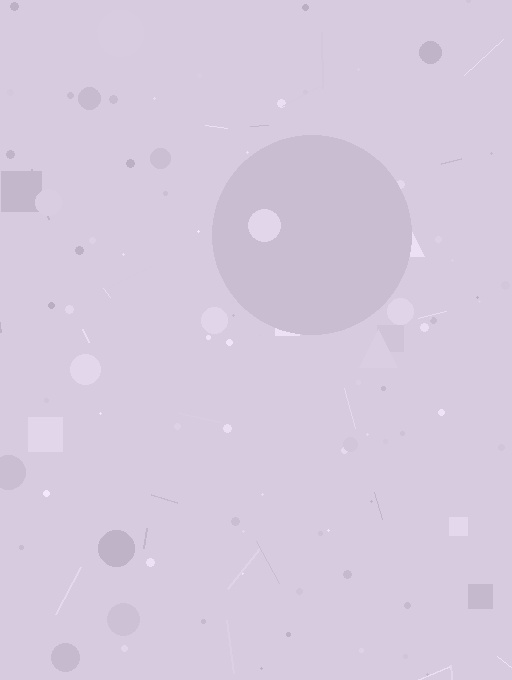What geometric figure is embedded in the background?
A circle is embedded in the background.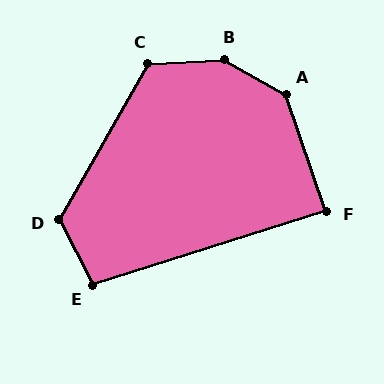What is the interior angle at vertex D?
Approximately 123 degrees (obtuse).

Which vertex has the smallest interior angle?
F, at approximately 89 degrees.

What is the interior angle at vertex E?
Approximately 100 degrees (obtuse).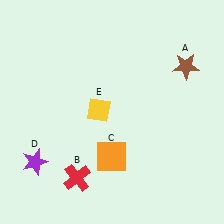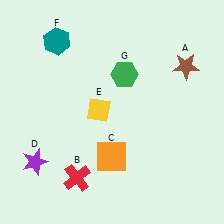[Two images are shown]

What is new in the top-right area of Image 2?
A green hexagon (G) was added in the top-right area of Image 2.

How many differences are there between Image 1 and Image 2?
There are 2 differences between the two images.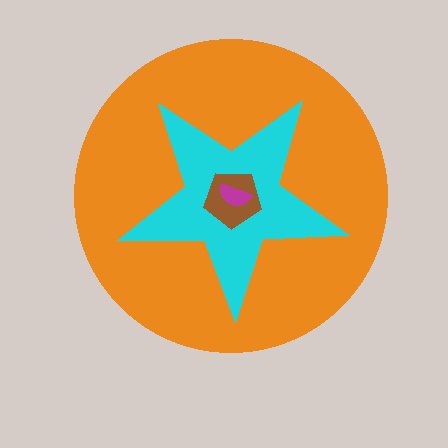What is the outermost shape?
The orange circle.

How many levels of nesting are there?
4.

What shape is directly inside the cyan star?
The brown pentagon.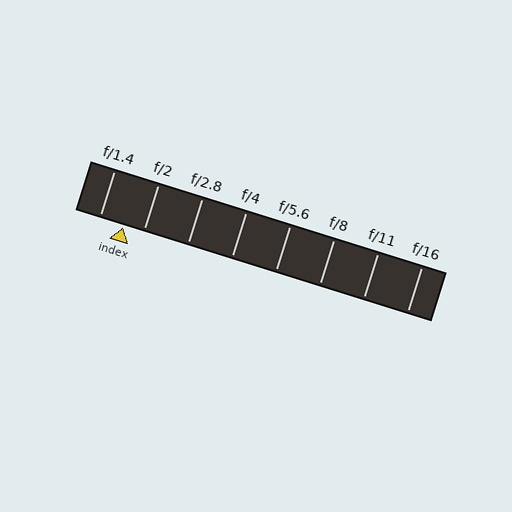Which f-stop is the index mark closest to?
The index mark is closest to f/2.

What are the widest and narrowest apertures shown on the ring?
The widest aperture shown is f/1.4 and the narrowest is f/16.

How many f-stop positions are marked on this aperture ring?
There are 8 f-stop positions marked.